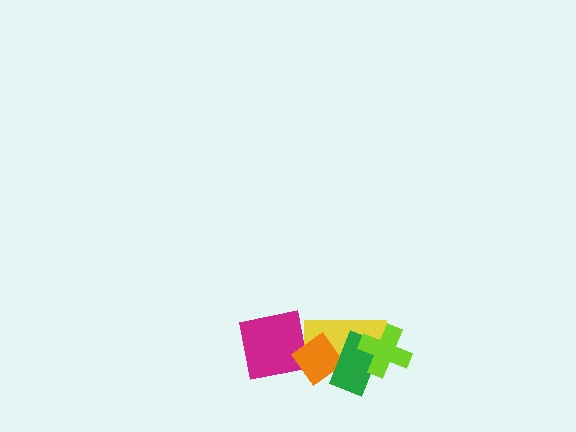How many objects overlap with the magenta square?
2 objects overlap with the magenta square.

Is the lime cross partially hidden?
No, no other shape covers it.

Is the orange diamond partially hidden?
Yes, it is partially covered by another shape.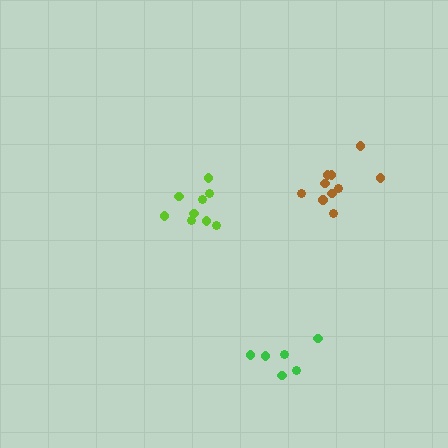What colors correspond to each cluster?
The clusters are colored: lime, green, brown.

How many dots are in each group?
Group 1: 9 dots, Group 2: 6 dots, Group 3: 10 dots (25 total).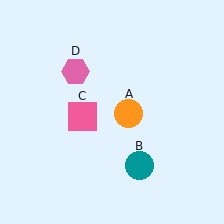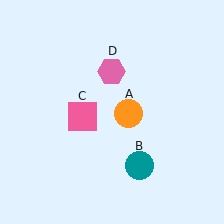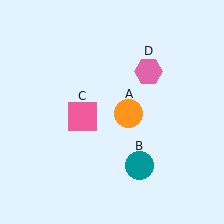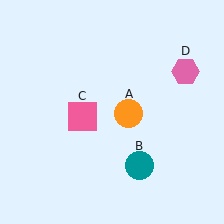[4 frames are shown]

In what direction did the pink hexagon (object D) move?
The pink hexagon (object D) moved right.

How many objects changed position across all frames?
1 object changed position: pink hexagon (object D).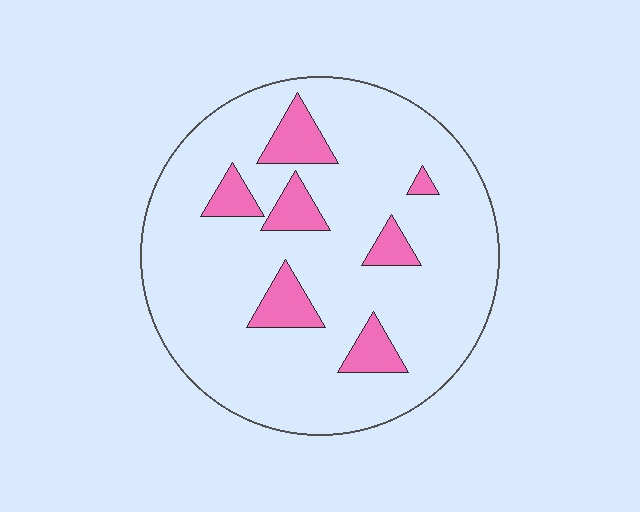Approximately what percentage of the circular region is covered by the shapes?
Approximately 15%.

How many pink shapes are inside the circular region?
7.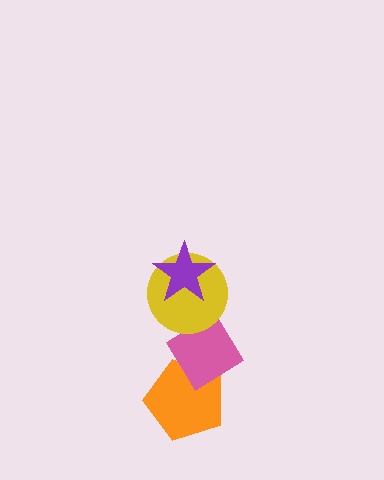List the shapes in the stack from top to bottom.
From top to bottom: the purple star, the yellow circle, the pink diamond, the orange pentagon.